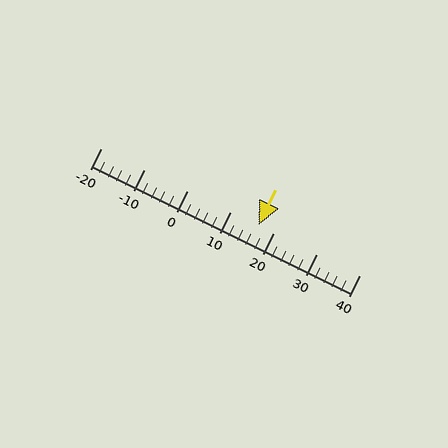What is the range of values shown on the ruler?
The ruler shows values from -20 to 40.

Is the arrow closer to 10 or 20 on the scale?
The arrow is closer to 20.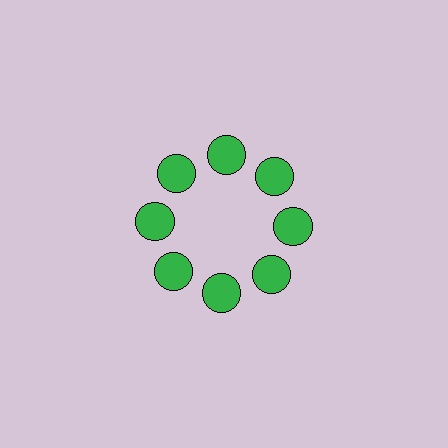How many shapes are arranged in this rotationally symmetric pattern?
There are 8 shapes, arranged in 8 groups of 1.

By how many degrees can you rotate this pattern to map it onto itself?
The pattern maps onto itself every 45 degrees of rotation.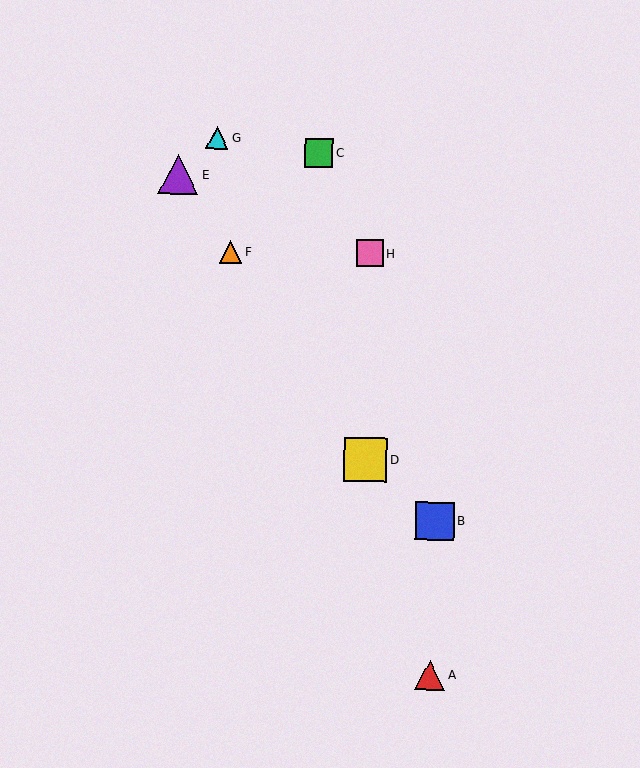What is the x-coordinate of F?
Object F is at x≈231.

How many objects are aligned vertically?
2 objects (D, H) are aligned vertically.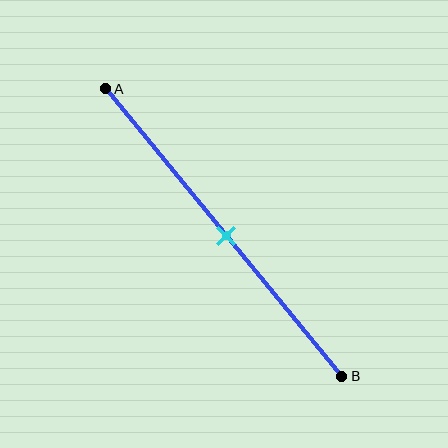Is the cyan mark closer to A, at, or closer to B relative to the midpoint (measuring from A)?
The cyan mark is approximately at the midpoint of segment AB.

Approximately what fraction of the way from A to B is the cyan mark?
The cyan mark is approximately 50% of the way from A to B.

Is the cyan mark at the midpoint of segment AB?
Yes, the mark is approximately at the midpoint.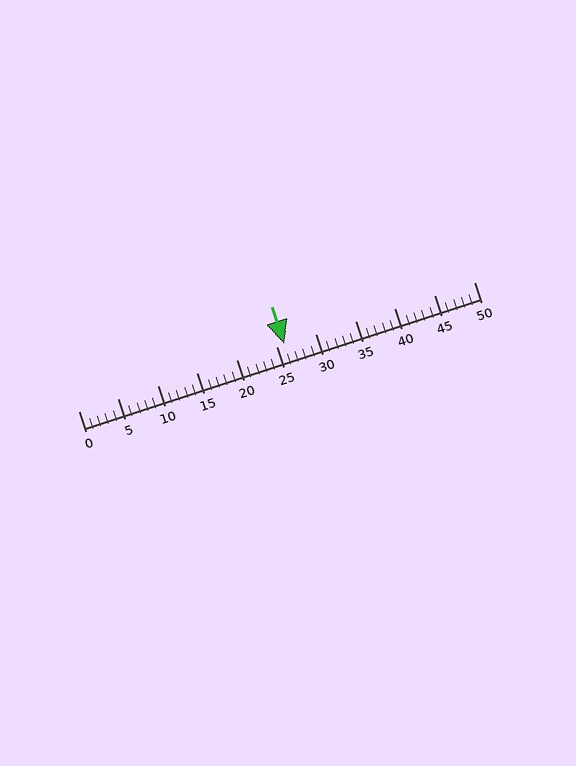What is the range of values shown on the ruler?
The ruler shows values from 0 to 50.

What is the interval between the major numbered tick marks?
The major tick marks are spaced 5 units apart.